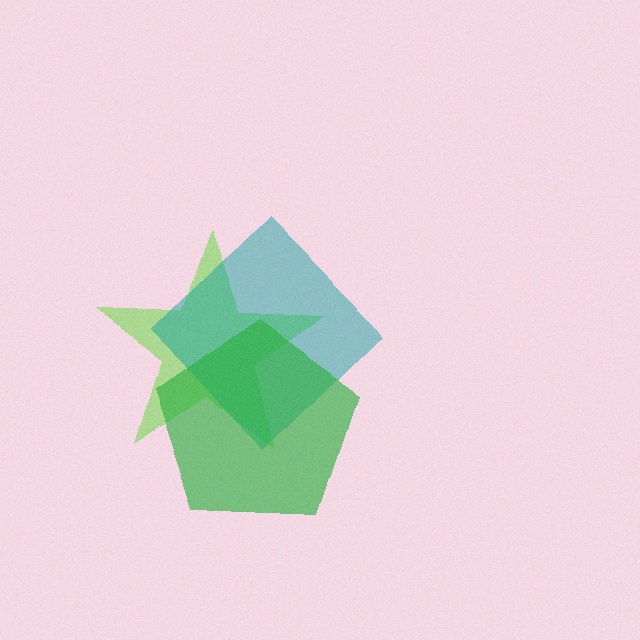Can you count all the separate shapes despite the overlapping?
Yes, there are 3 separate shapes.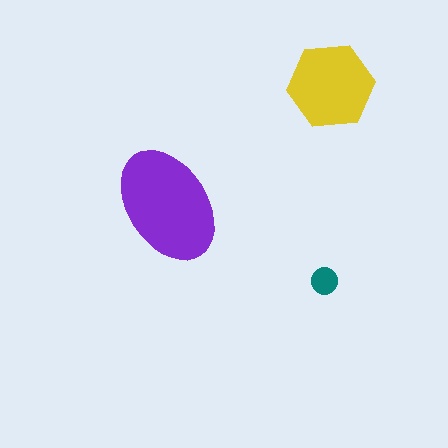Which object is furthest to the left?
The purple ellipse is leftmost.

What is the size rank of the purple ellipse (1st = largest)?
1st.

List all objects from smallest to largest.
The teal circle, the yellow hexagon, the purple ellipse.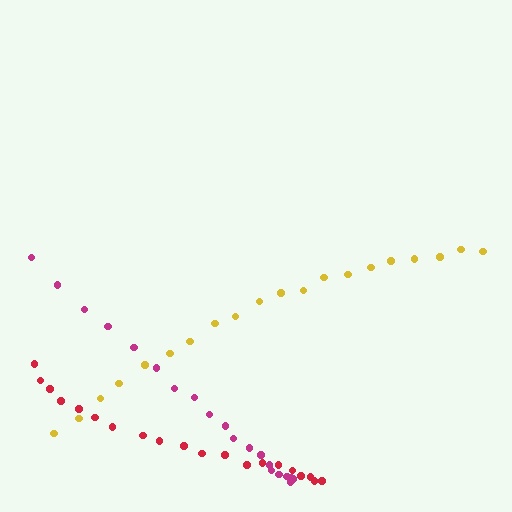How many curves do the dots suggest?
There are 3 distinct paths.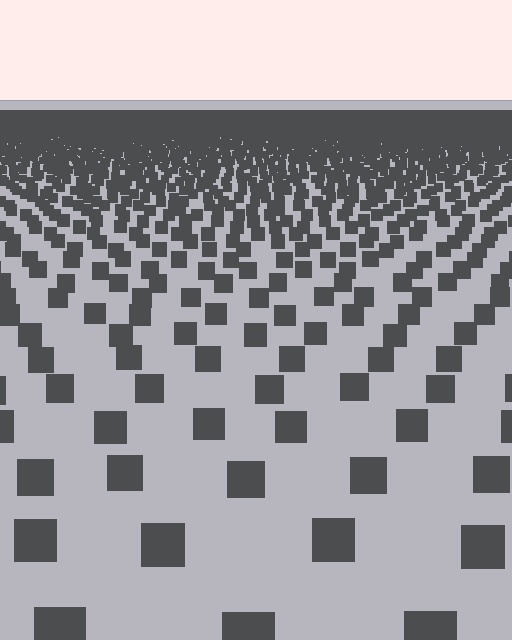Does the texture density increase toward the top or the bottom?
Density increases toward the top.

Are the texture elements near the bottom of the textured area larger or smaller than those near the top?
Larger. Near the bottom, elements are closer to the viewer and appear at a bigger on-screen size.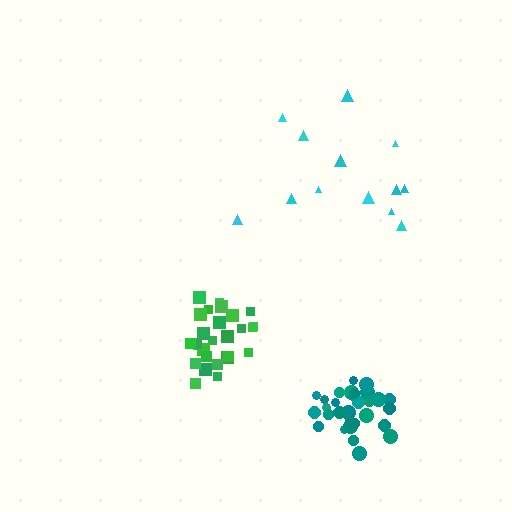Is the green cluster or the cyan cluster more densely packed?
Green.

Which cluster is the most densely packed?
Green.